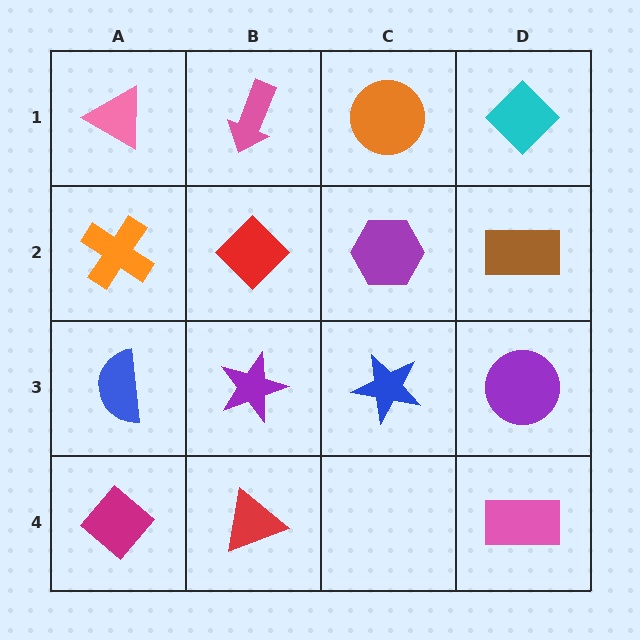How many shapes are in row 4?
3 shapes.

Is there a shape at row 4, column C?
No, that cell is empty.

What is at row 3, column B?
A purple star.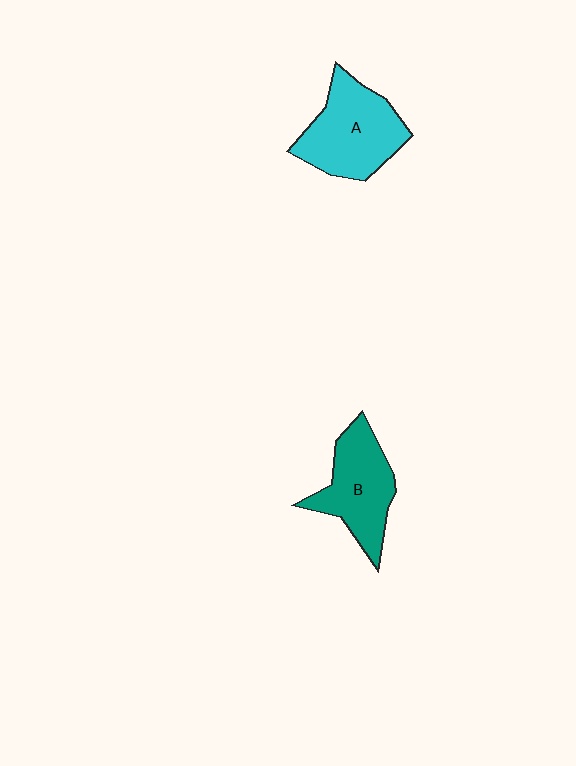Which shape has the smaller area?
Shape B (teal).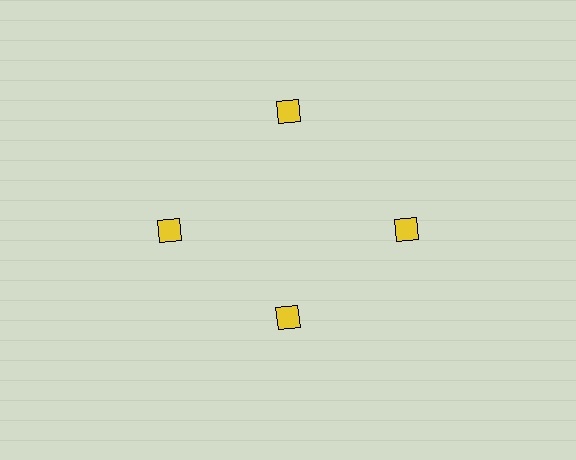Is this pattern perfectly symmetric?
No. The 4 yellow squares are arranged in a ring, but one element near the 6 o'clock position is pulled inward toward the center, breaking the 4-fold rotational symmetry.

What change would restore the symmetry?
The symmetry would be restored by moving it outward, back onto the ring so that all 4 squares sit at equal angles and equal distance from the center.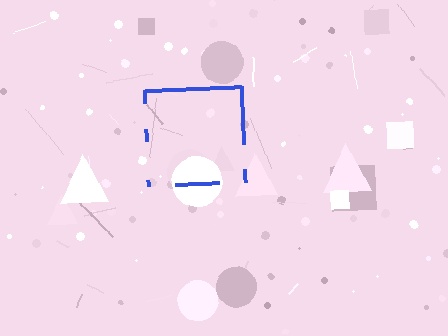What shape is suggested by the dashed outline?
The dashed outline suggests a square.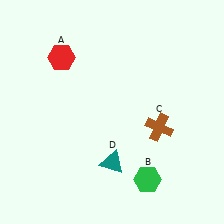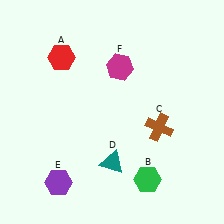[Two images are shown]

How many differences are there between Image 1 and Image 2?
There are 2 differences between the two images.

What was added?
A purple hexagon (E), a magenta hexagon (F) were added in Image 2.